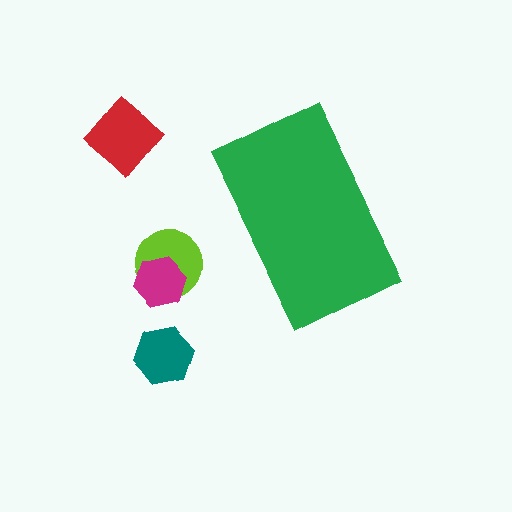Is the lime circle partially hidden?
No, the lime circle is fully visible.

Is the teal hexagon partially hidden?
No, the teal hexagon is fully visible.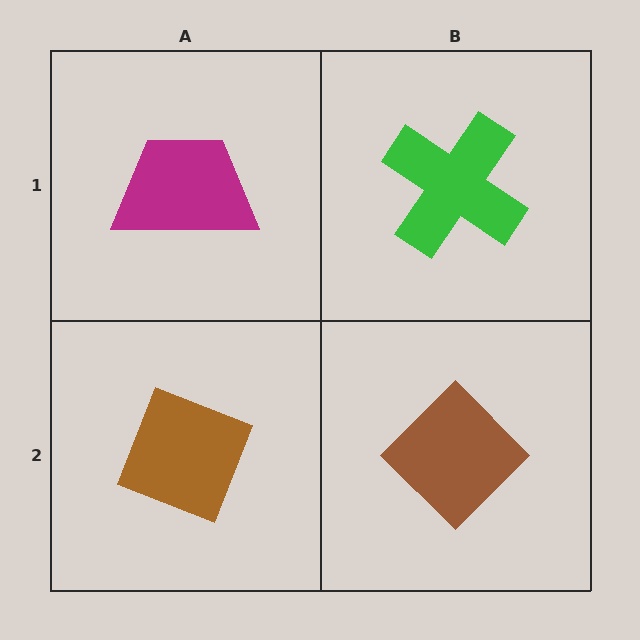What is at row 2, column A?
A brown diamond.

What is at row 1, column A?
A magenta trapezoid.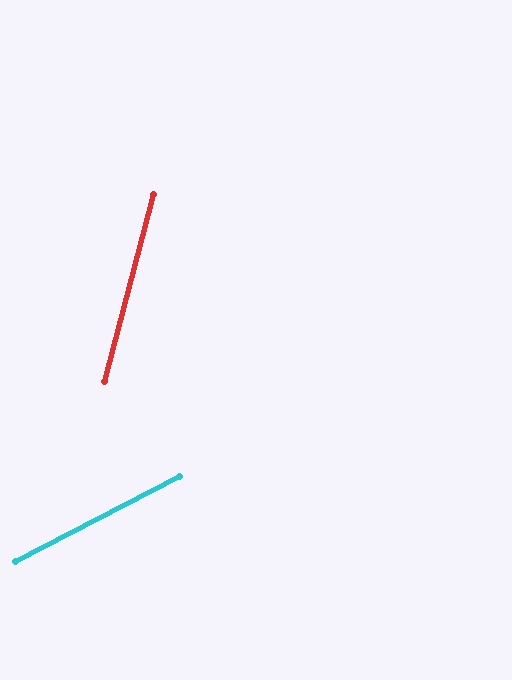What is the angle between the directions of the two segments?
Approximately 48 degrees.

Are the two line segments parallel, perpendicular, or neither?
Neither parallel nor perpendicular — they differ by about 48°.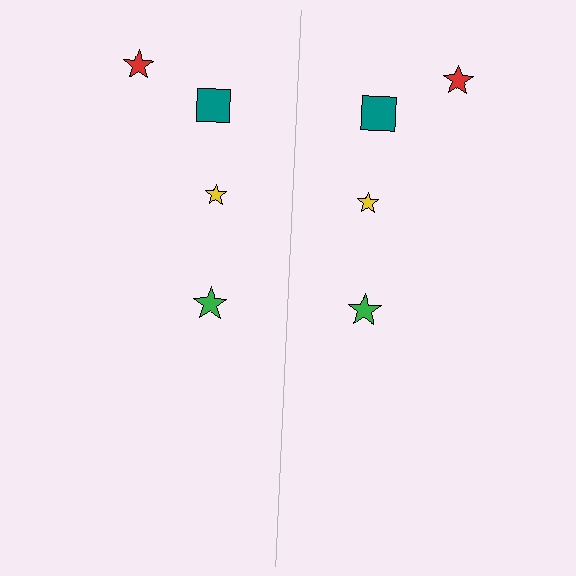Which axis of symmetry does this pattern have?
The pattern has a vertical axis of symmetry running through the center of the image.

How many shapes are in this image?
There are 8 shapes in this image.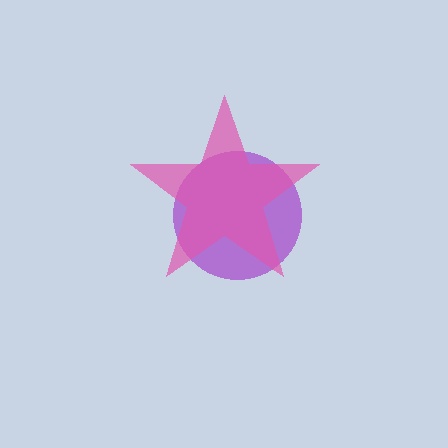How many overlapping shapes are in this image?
There are 2 overlapping shapes in the image.